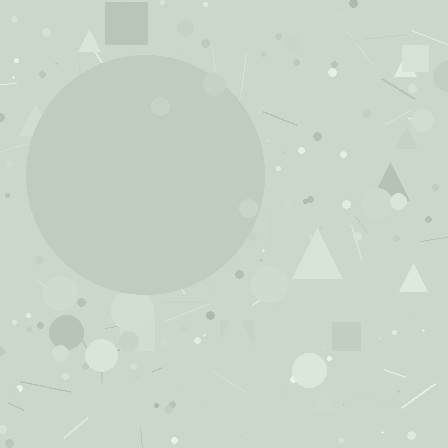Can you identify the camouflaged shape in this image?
The camouflaged shape is a circle.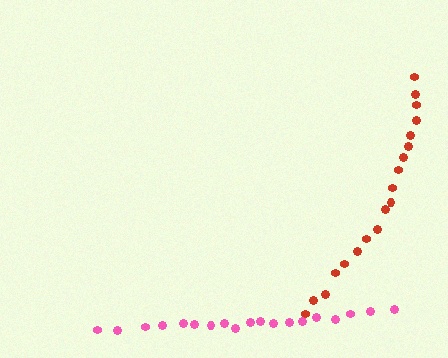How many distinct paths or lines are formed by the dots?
There are 2 distinct paths.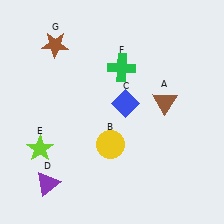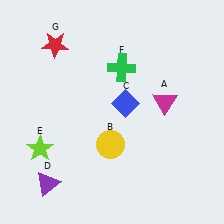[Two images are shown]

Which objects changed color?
A changed from brown to magenta. G changed from brown to red.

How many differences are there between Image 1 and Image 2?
There are 2 differences between the two images.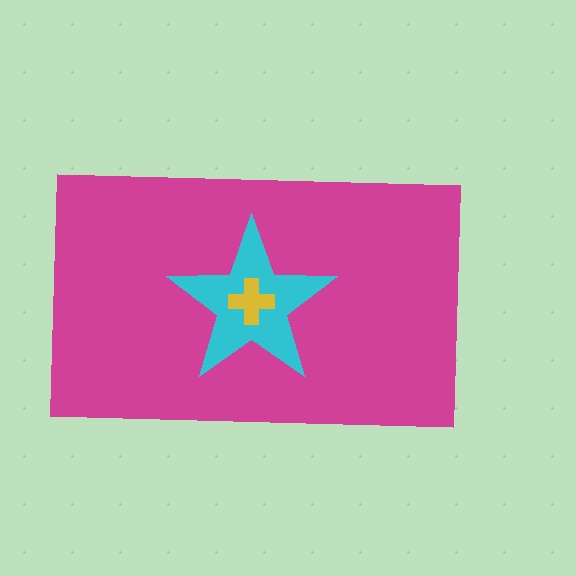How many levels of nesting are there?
3.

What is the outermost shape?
The magenta rectangle.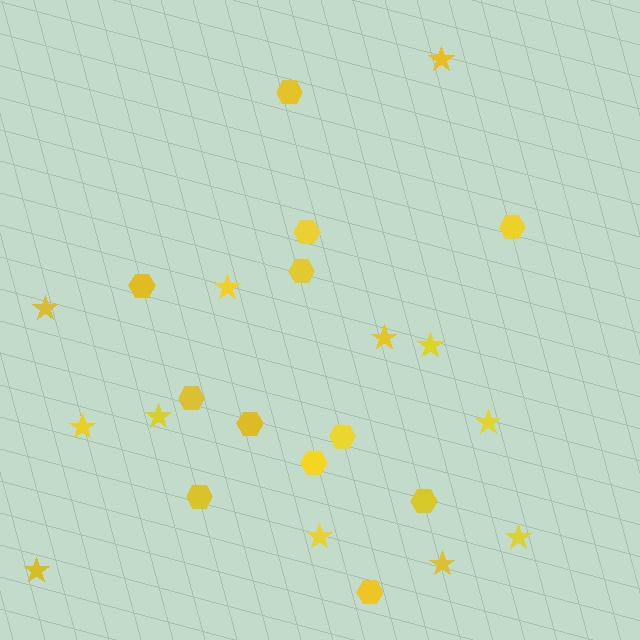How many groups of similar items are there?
There are 2 groups: one group of hexagons (12) and one group of stars (12).